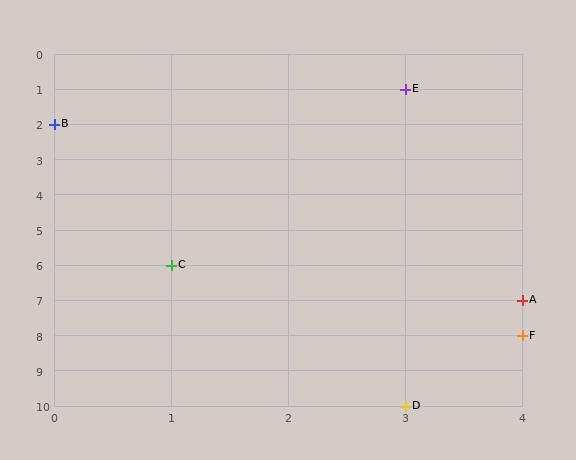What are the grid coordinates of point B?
Point B is at grid coordinates (0, 2).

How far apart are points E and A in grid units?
Points E and A are 1 column and 6 rows apart (about 6.1 grid units diagonally).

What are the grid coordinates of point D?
Point D is at grid coordinates (3, 10).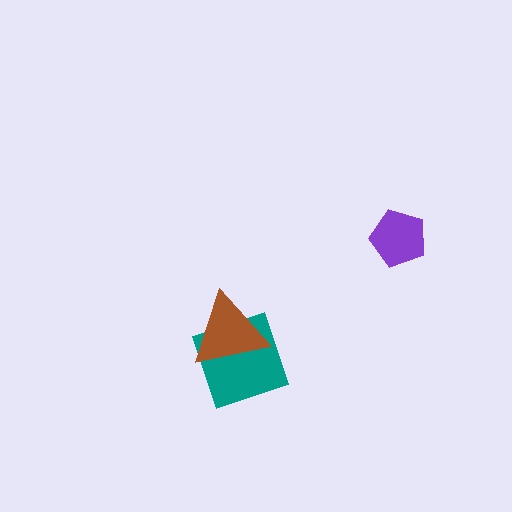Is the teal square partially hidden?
Yes, it is partially covered by another shape.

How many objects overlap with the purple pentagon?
0 objects overlap with the purple pentagon.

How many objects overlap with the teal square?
1 object overlaps with the teal square.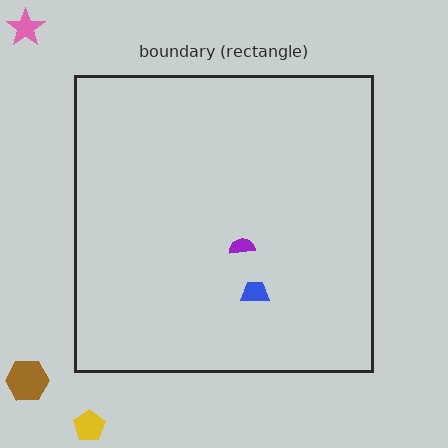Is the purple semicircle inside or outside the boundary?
Inside.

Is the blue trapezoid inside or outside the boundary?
Inside.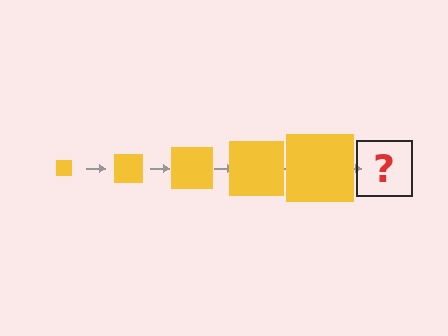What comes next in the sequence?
The next element should be a yellow square, larger than the previous one.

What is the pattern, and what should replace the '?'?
The pattern is that the square gets progressively larger each step. The '?' should be a yellow square, larger than the previous one.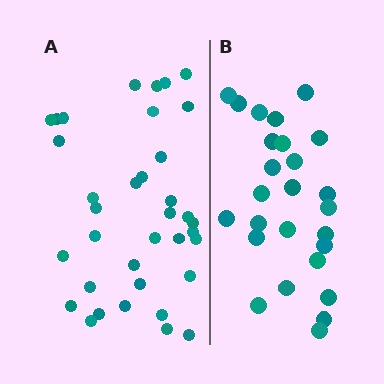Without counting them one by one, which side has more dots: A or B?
Region A (the left region) has more dots.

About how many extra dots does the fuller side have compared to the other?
Region A has roughly 10 or so more dots than region B.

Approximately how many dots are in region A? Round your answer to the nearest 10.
About 40 dots. (The exact count is 36, which rounds to 40.)